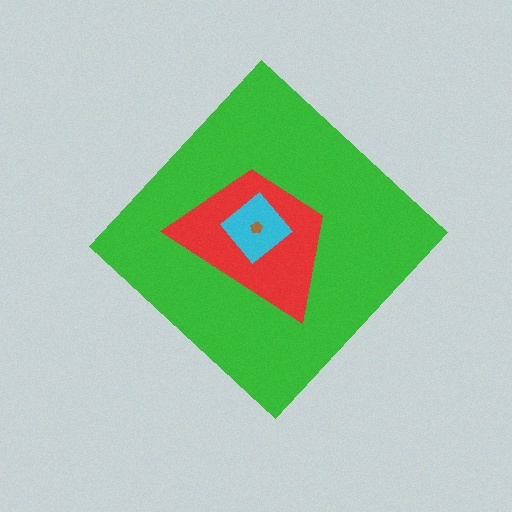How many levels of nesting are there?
4.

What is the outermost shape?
The green diamond.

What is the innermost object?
The brown pentagon.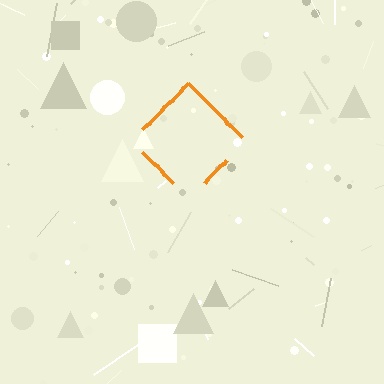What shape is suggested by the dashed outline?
The dashed outline suggests a diamond.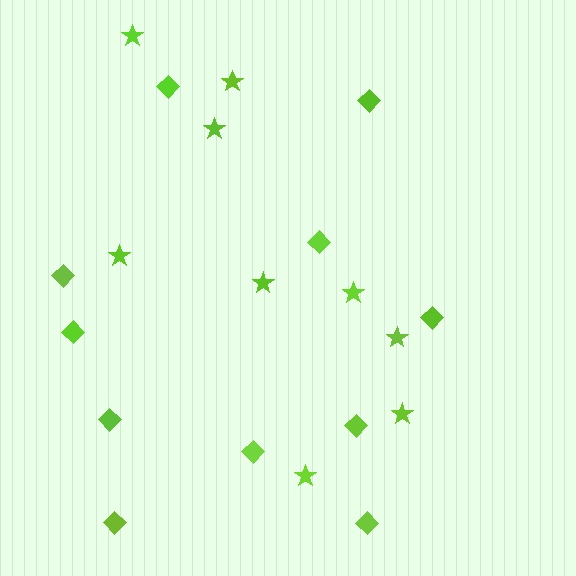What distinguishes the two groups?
There are 2 groups: one group of diamonds (11) and one group of stars (9).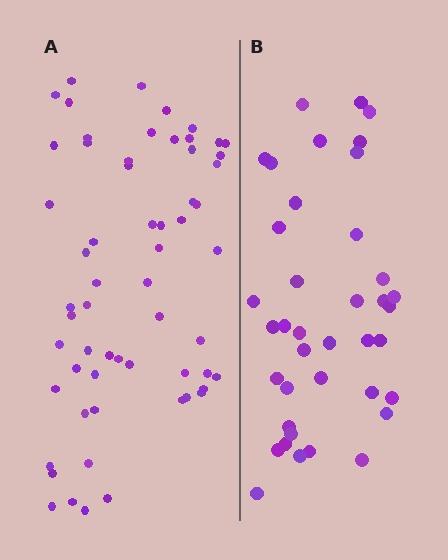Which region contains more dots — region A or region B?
Region A (the left region) has more dots.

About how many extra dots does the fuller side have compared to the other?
Region A has approximately 20 more dots than region B.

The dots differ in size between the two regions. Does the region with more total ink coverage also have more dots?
No. Region B has more total ink coverage because its dots are larger, but region A actually contains more individual dots. Total area can be misleading — the number of items is what matters here.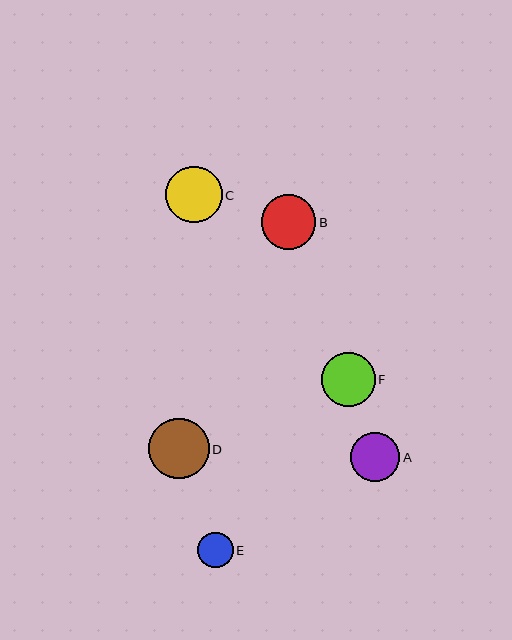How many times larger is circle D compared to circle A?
Circle D is approximately 1.2 times the size of circle A.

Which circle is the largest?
Circle D is the largest with a size of approximately 60 pixels.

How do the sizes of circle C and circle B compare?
Circle C and circle B are approximately the same size.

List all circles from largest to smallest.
From largest to smallest: D, C, B, F, A, E.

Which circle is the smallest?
Circle E is the smallest with a size of approximately 35 pixels.